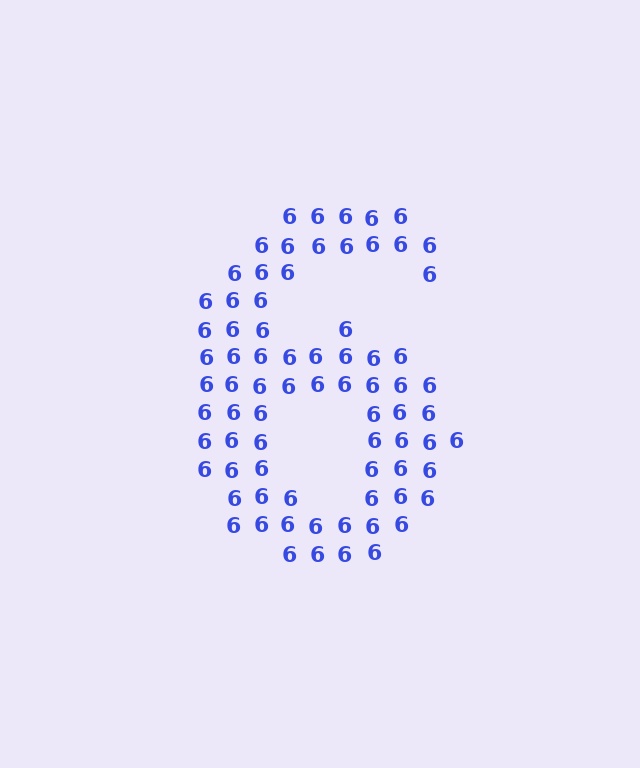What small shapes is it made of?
It is made of small digit 6's.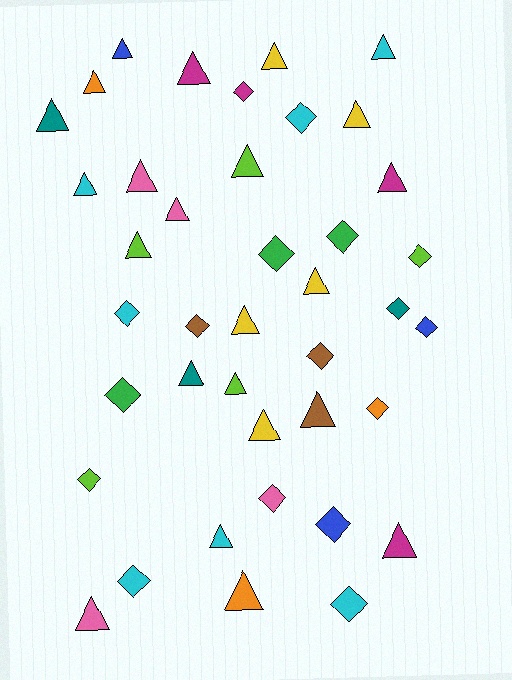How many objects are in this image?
There are 40 objects.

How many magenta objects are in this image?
There are 4 magenta objects.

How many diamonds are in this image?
There are 17 diamonds.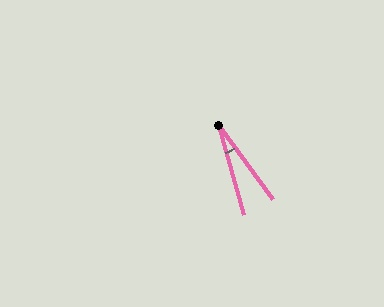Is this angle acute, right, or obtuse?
It is acute.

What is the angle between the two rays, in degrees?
Approximately 21 degrees.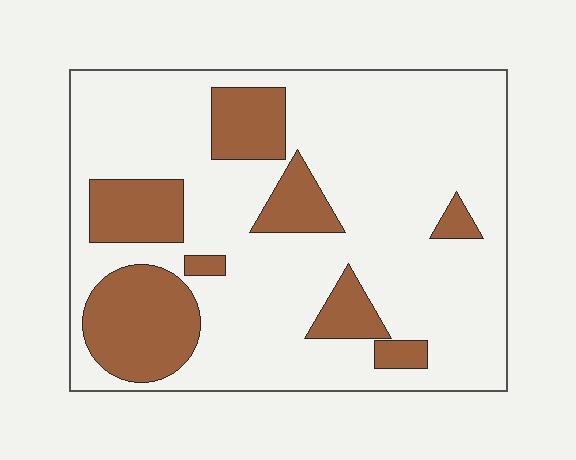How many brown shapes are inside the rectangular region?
8.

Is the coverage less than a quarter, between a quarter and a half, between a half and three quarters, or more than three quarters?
Less than a quarter.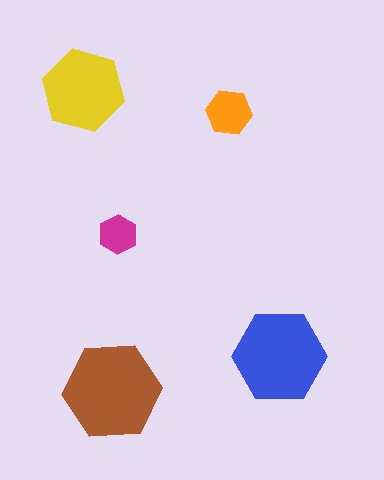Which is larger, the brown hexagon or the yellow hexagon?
The brown one.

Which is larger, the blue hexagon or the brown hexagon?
The brown one.